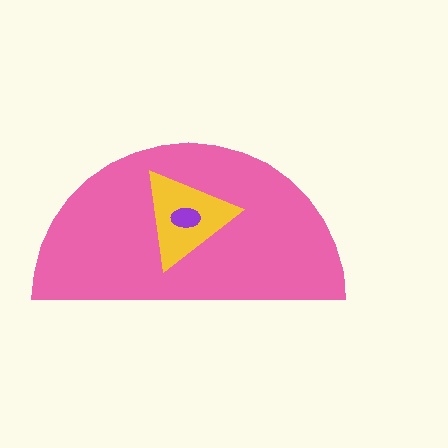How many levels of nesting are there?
3.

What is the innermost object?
The purple ellipse.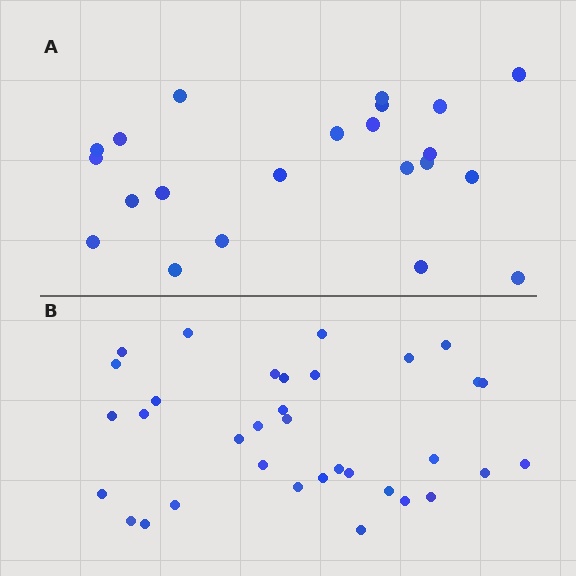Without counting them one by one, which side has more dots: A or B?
Region B (the bottom region) has more dots.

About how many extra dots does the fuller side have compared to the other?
Region B has roughly 12 or so more dots than region A.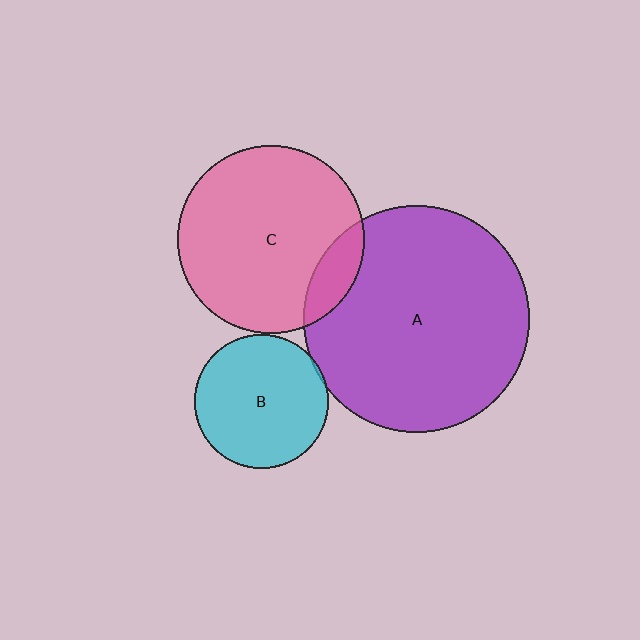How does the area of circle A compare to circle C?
Approximately 1.5 times.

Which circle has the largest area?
Circle A (purple).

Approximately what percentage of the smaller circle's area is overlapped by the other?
Approximately 5%.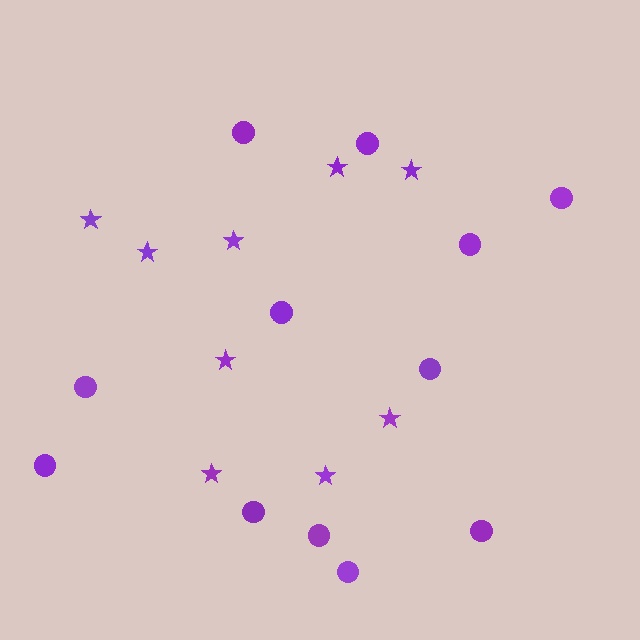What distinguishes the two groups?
There are 2 groups: one group of stars (9) and one group of circles (12).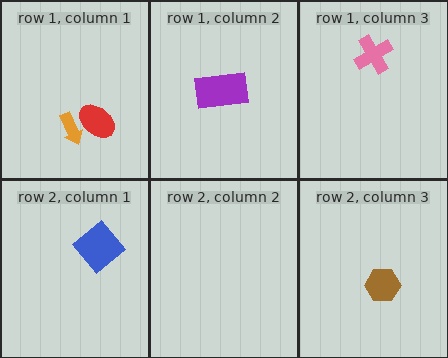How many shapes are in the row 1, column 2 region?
1.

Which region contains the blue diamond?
The row 2, column 1 region.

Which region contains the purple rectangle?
The row 1, column 2 region.